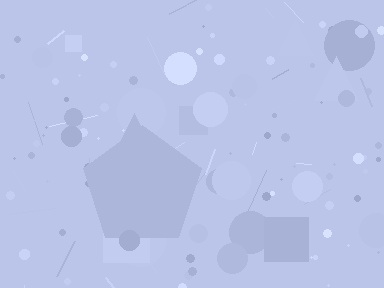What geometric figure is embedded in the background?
A pentagon is embedded in the background.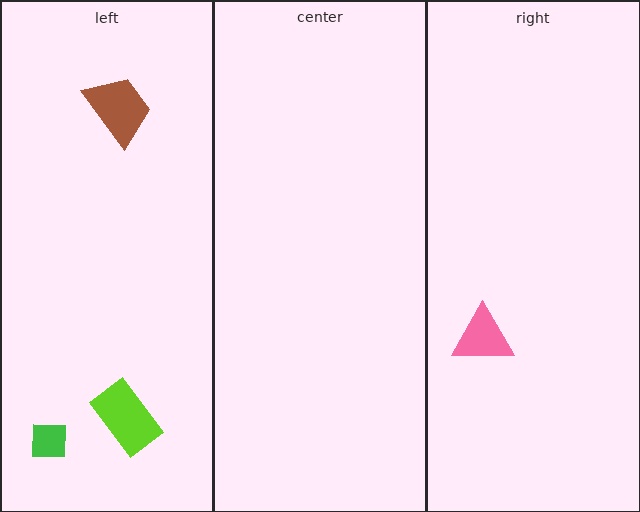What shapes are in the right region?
The pink triangle.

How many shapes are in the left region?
3.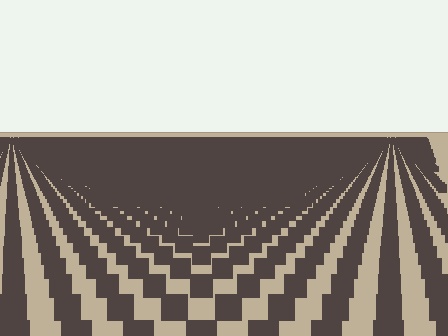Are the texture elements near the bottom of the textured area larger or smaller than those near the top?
Larger. Near the bottom, elements are closer to the viewer and appear at a bigger on-screen size.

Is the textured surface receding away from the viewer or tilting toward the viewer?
The surface is receding away from the viewer. Texture elements get smaller and denser toward the top.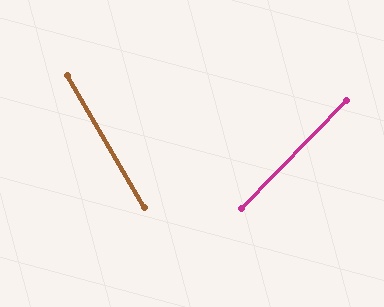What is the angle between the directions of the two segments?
Approximately 75 degrees.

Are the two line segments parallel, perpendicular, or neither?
Neither parallel nor perpendicular — they differ by about 75°.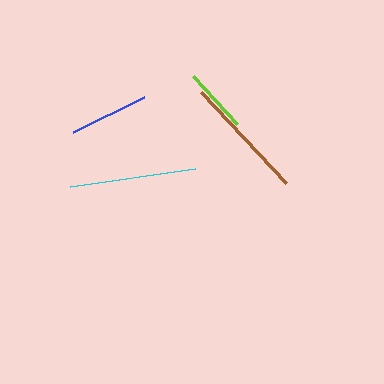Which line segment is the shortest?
The lime line is the shortest at approximately 65 pixels.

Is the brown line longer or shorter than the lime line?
The brown line is longer than the lime line.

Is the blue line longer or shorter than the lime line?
The blue line is longer than the lime line.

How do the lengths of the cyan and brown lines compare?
The cyan and brown lines are approximately the same length.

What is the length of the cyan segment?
The cyan segment is approximately 127 pixels long.